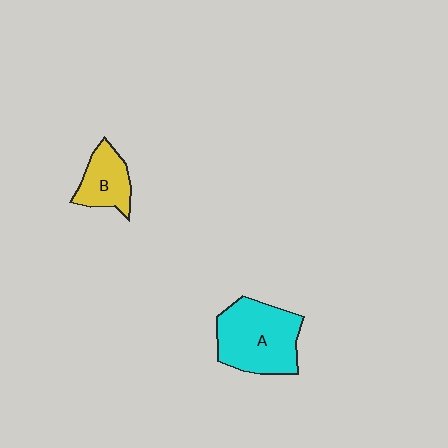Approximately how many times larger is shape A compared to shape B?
Approximately 1.9 times.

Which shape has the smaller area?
Shape B (yellow).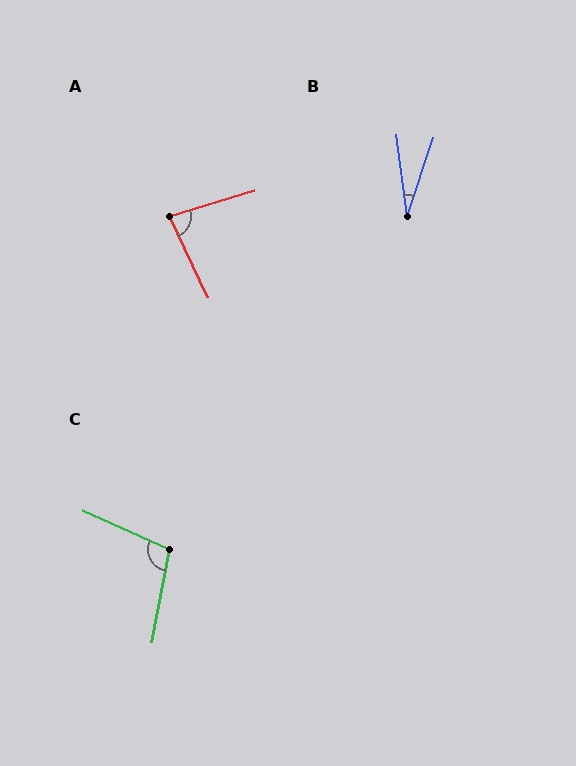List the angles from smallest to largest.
B (26°), A (82°), C (104°).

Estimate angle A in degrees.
Approximately 82 degrees.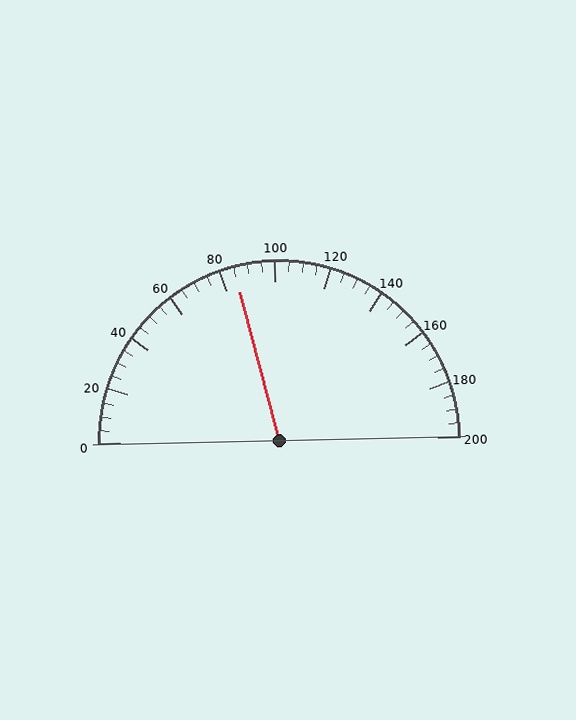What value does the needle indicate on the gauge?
The needle indicates approximately 85.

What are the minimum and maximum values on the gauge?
The gauge ranges from 0 to 200.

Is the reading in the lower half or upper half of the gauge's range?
The reading is in the lower half of the range (0 to 200).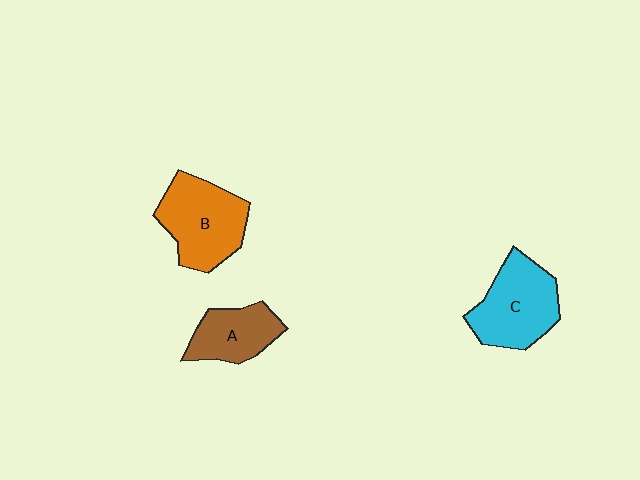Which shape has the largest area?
Shape B (orange).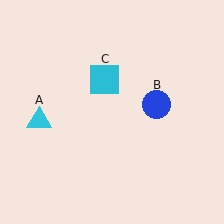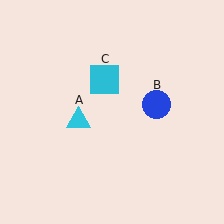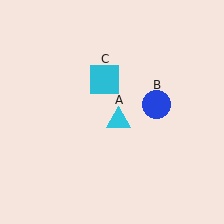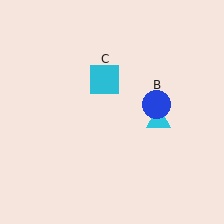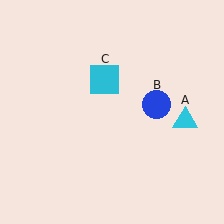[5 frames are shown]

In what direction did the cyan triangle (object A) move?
The cyan triangle (object A) moved right.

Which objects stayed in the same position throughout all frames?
Blue circle (object B) and cyan square (object C) remained stationary.